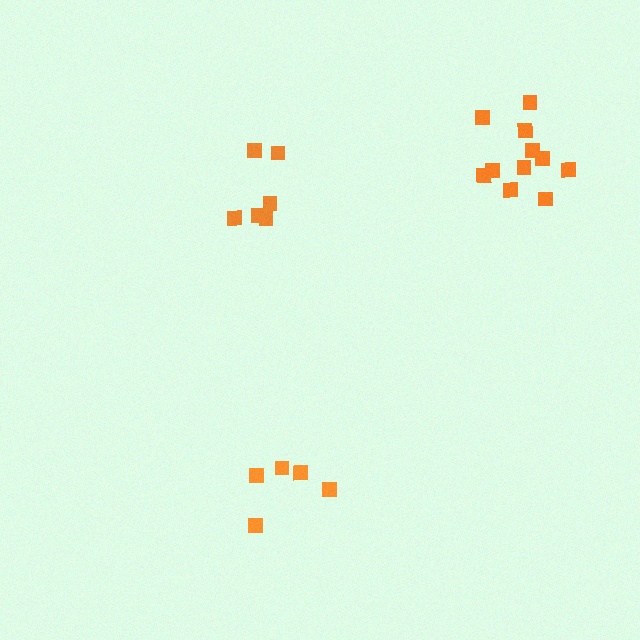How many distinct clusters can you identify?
There are 3 distinct clusters.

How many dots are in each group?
Group 1: 11 dots, Group 2: 6 dots, Group 3: 5 dots (22 total).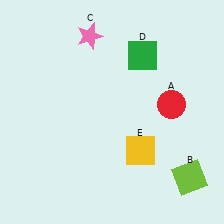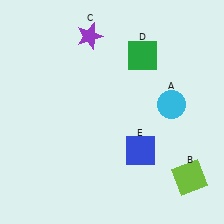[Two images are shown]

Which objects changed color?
A changed from red to cyan. C changed from pink to purple. E changed from yellow to blue.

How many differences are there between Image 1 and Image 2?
There are 3 differences between the two images.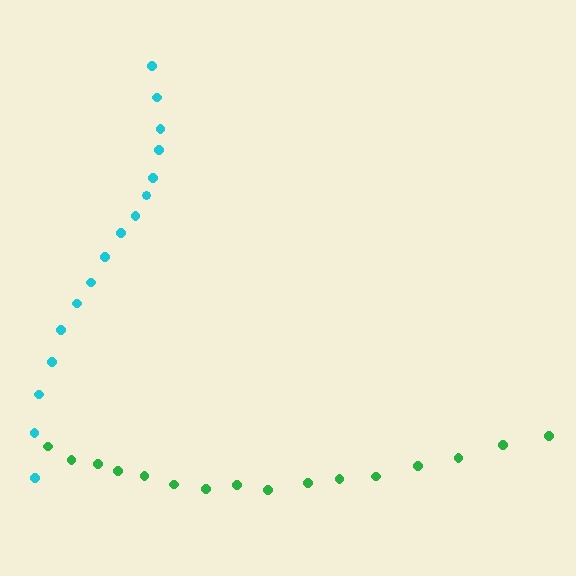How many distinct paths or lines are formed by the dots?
There are 2 distinct paths.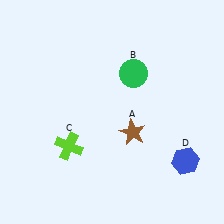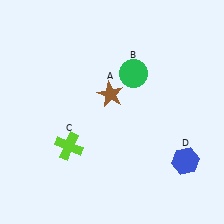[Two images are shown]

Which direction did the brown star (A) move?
The brown star (A) moved up.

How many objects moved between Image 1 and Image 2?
1 object moved between the two images.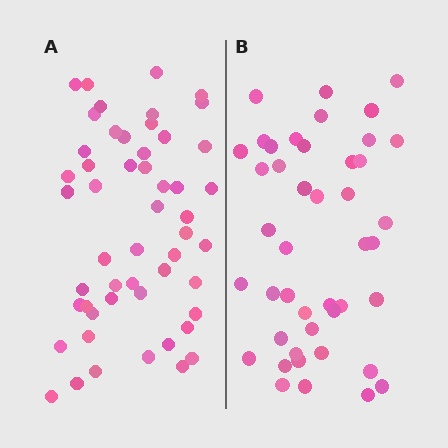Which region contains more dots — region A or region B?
Region A (the left region) has more dots.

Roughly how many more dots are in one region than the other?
Region A has roughly 8 or so more dots than region B.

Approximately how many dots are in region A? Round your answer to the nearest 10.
About 50 dots. (The exact count is 52, which rounds to 50.)